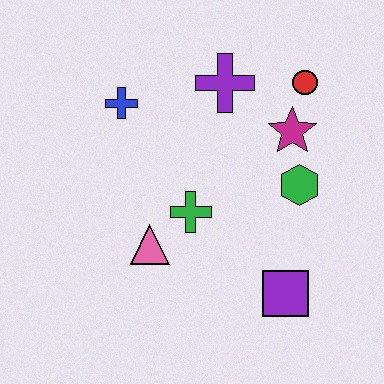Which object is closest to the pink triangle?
The green cross is closest to the pink triangle.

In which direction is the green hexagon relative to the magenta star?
The green hexagon is below the magenta star.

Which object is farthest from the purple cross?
The purple square is farthest from the purple cross.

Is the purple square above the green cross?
No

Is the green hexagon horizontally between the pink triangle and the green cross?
No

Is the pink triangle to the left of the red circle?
Yes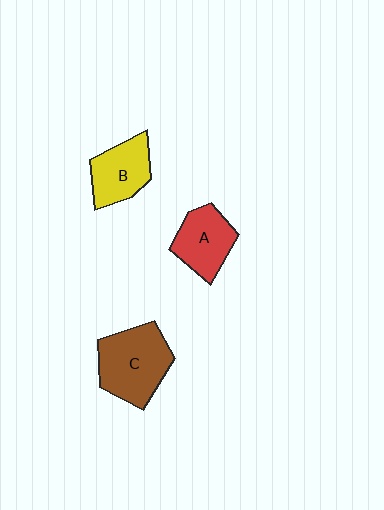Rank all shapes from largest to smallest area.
From largest to smallest: C (brown), A (red), B (yellow).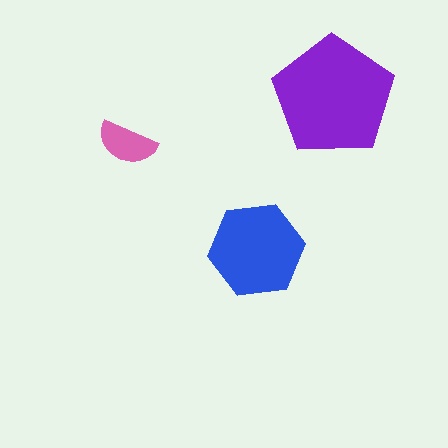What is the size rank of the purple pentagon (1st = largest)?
1st.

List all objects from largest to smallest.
The purple pentagon, the blue hexagon, the pink semicircle.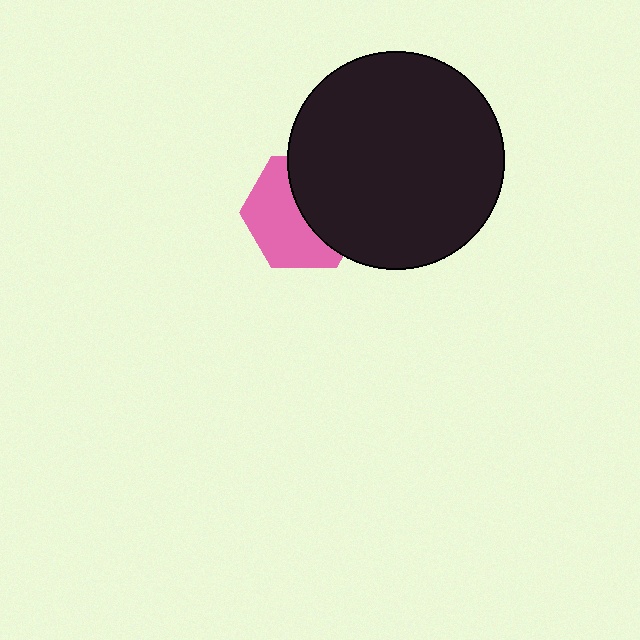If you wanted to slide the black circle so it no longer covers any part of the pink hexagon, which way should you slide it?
Slide it right — that is the most direct way to separate the two shapes.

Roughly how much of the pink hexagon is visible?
About half of it is visible (roughly 52%).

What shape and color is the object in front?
The object in front is a black circle.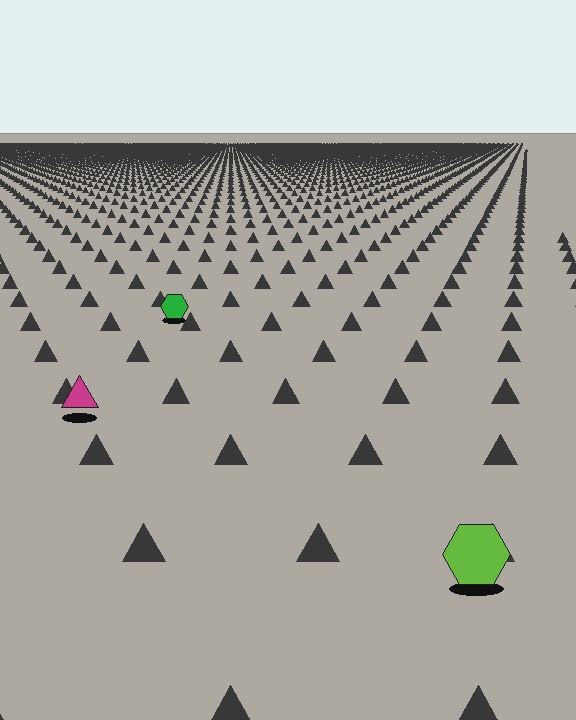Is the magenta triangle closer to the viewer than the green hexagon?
Yes. The magenta triangle is closer — you can tell from the texture gradient: the ground texture is coarser near it.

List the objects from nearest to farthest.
From nearest to farthest: the lime hexagon, the magenta triangle, the green hexagon.